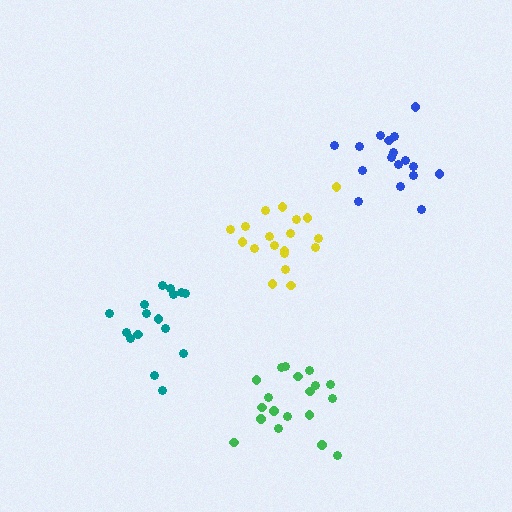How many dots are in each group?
Group 1: 19 dots, Group 2: 17 dots, Group 3: 19 dots, Group 4: 16 dots (71 total).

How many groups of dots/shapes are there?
There are 4 groups.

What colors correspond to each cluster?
The clusters are colored: yellow, blue, green, teal.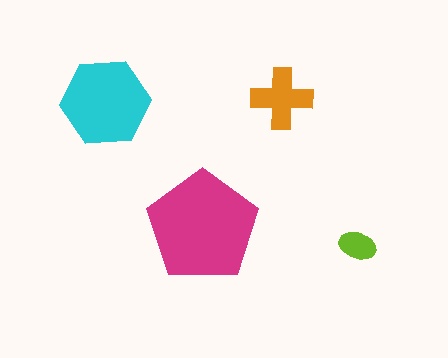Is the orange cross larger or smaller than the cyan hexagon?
Smaller.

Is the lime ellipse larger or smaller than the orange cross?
Smaller.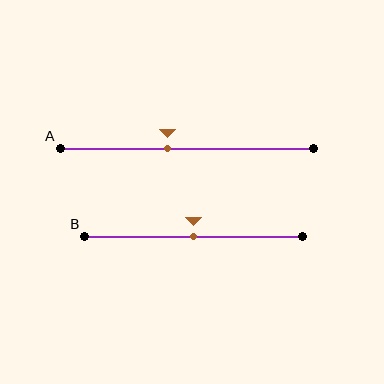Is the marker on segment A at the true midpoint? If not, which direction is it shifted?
No, the marker on segment A is shifted to the left by about 7% of the segment length.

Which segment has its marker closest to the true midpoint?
Segment B has its marker closest to the true midpoint.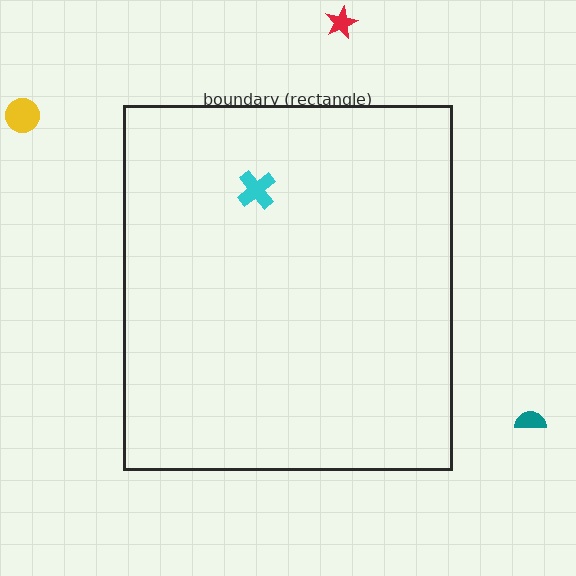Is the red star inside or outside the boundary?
Outside.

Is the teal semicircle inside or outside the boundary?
Outside.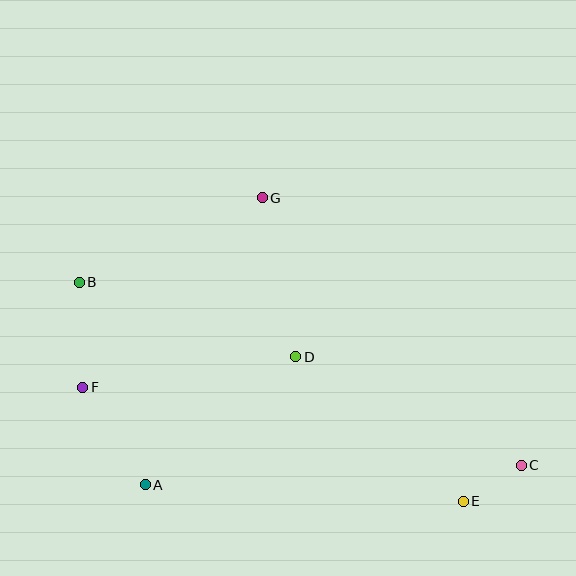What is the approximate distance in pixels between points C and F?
The distance between C and F is approximately 445 pixels.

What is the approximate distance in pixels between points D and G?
The distance between D and G is approximately 162 pixels.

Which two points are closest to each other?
Points C and E are closest to each other.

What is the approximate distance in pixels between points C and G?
The distance between C and G is approximately 372 pixels.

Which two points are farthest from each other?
Points B and C are farthest from each other.